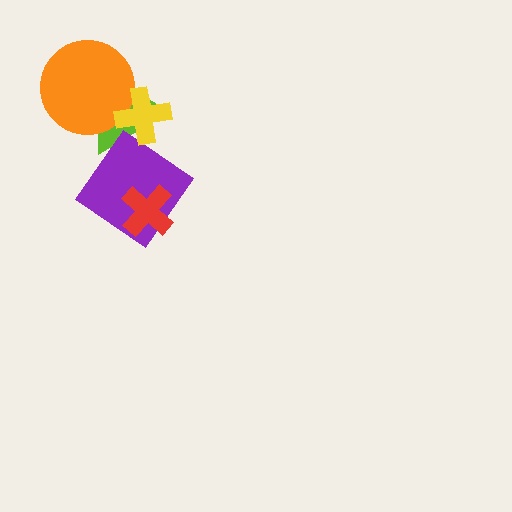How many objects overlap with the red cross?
1 object overlaps with the red cross.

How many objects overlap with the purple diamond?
2 objects overlap with the purple diamond.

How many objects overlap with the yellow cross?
2 objects overlap with the yellow cross.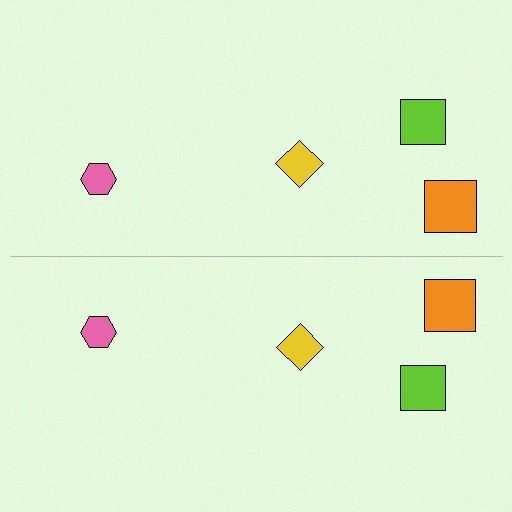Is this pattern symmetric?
Yes, this pattern has bilateral (reflection) symmetry.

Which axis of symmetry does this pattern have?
The pattern has a horizontal axis of symmetry running through the center of the image.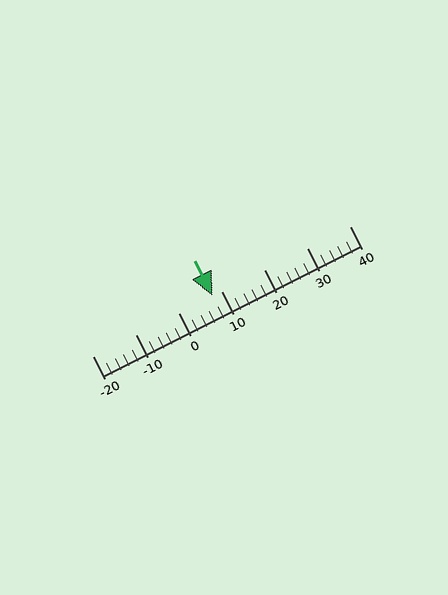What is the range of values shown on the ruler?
The ruler shows values from -20 to 40.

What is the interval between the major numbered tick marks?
The major tick marks are spaced 10 units apart.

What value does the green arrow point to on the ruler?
The green arrow points to approximately 8.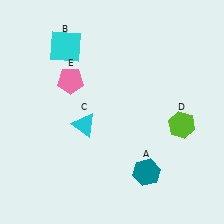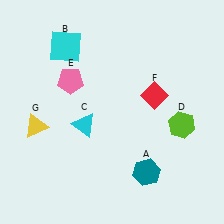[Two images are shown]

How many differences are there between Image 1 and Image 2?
There are 2 differences between the two images.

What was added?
A red diamond (F), a yellow triangle (G) were added in Image 2.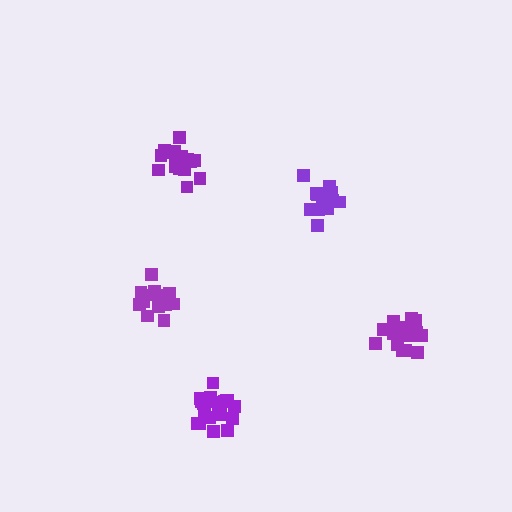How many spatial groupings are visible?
There are 5 spatial groupings.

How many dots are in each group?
Group 1: 15 dots, Group 2: 16 dots, Group 3: 20 dots, Group 4: 17 dots, Group 5: 21 dots (89 total).